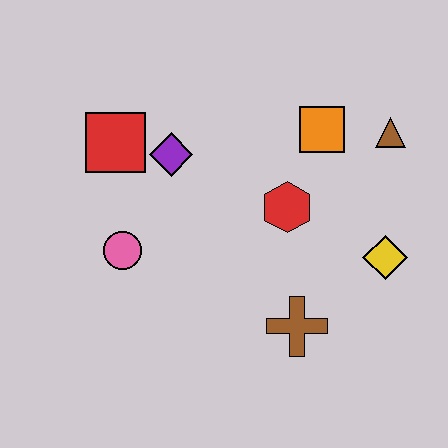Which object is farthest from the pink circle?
The brown triangle is farthest from the pink circle.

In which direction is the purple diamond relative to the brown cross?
The purple diamond is above the brown cross.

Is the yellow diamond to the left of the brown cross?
No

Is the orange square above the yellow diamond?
Yes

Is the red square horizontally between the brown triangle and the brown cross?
No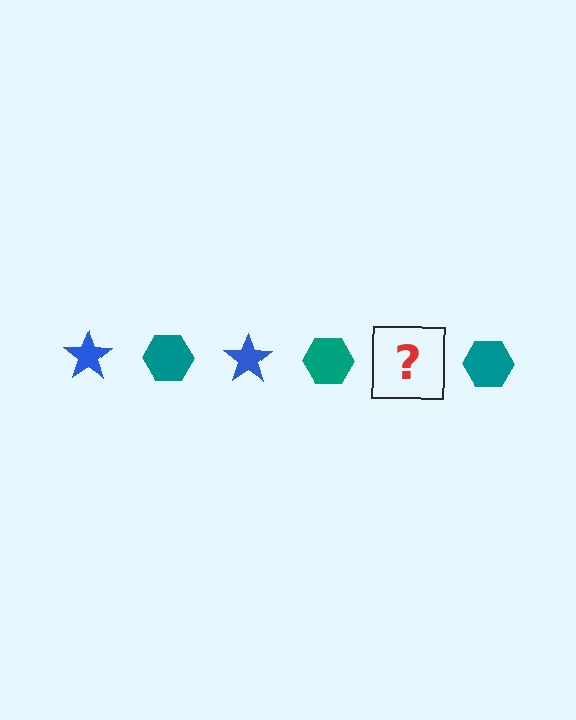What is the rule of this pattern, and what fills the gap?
The rule is that the pattern alternates between blue star and teal hexagon. The gap should be filled with a blue star.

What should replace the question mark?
The question mark should be replaced with a blue star.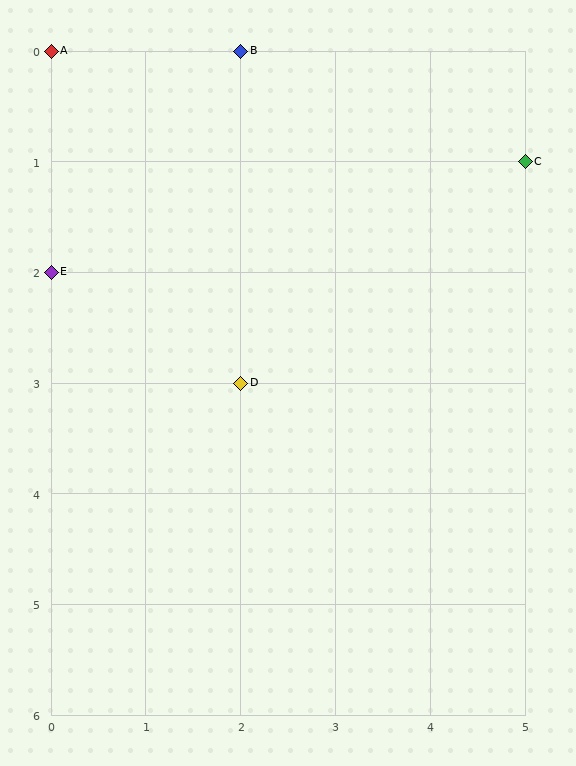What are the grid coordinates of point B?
Point B is at grid coordinates (2, 0).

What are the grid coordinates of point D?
Point D is at grid coordinates (2, 3).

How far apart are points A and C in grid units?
Points A and C are 5 columns and 1 row apart (about 5.1 grid units diagonally).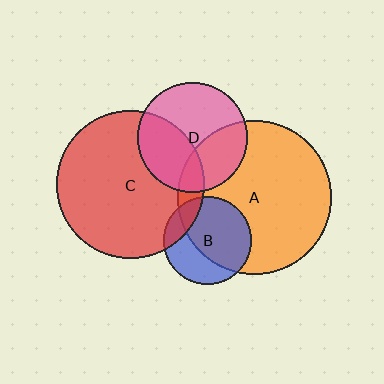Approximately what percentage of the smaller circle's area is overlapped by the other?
Approximately 10%.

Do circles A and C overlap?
Yes.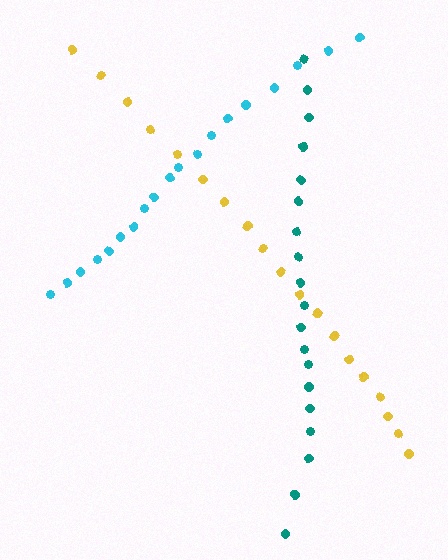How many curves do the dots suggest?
There are 3 distinct paths.